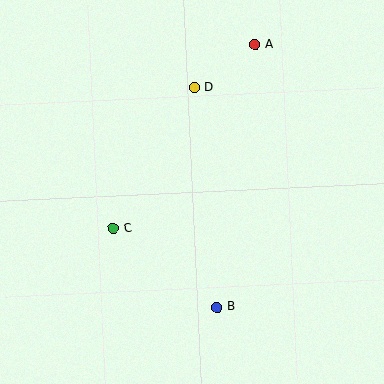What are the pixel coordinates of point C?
Point C is at (113, 228).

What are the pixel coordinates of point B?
Point B is at (217, 307).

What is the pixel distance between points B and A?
The distance between B and A is 265 pixels.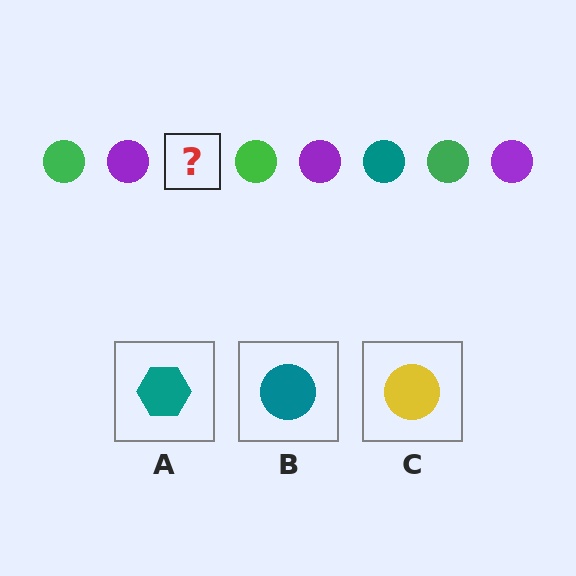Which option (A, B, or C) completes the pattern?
B.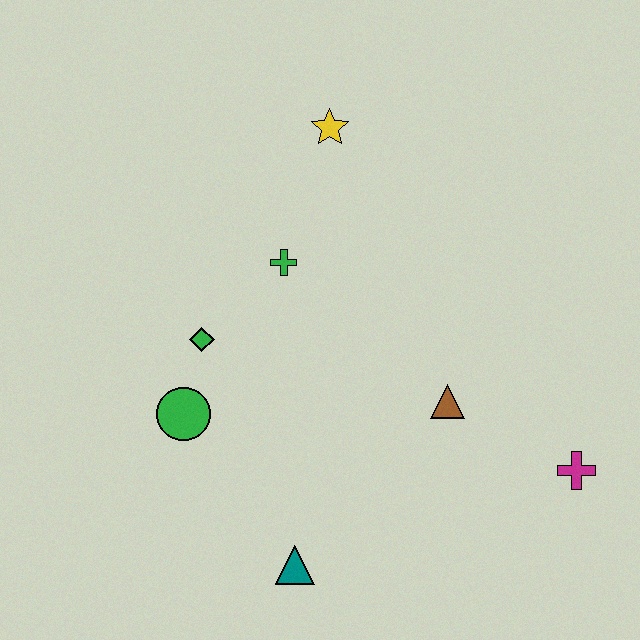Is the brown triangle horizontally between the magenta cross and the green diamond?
Yes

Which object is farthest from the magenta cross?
The yellow star is farthest from the magenta cross.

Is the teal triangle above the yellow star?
No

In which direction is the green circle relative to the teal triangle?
The green circle is above the teal triangle.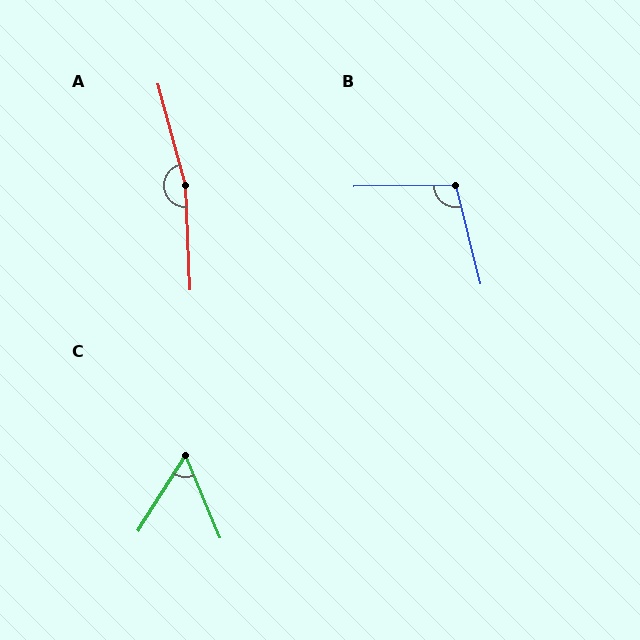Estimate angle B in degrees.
Approximately 103 degrees.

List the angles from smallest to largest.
C (55°), B (103°), A (167°).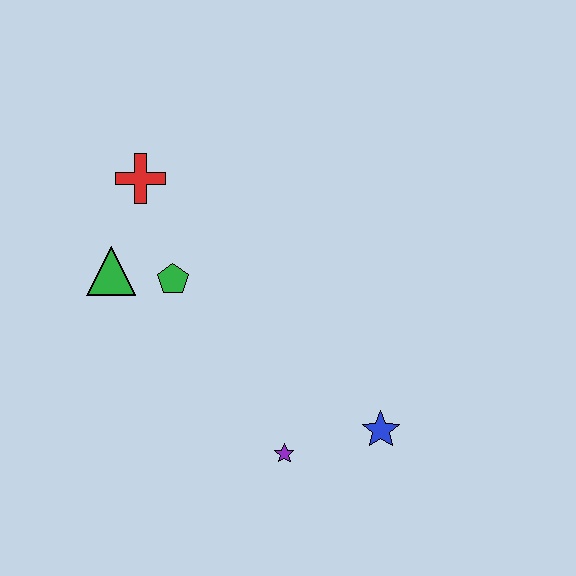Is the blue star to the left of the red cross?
No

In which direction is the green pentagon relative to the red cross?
The green pentagon is below the red cross.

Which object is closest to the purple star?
The blue star is closest to the purple star.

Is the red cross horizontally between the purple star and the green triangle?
Yes